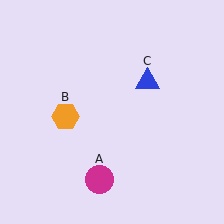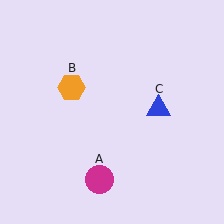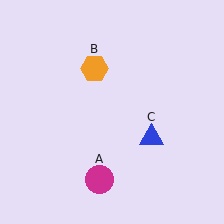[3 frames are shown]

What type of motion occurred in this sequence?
The orange hexagon (object B), blue triangle (object C) rotated clockwise around the center of the scene.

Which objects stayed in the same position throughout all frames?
Magenta circle (object A) remained stationary.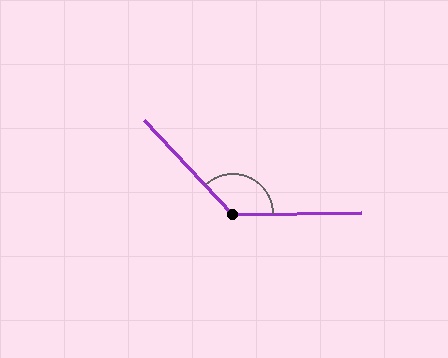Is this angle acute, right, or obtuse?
It is obtuse.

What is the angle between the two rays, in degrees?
Approximately 133 degrees.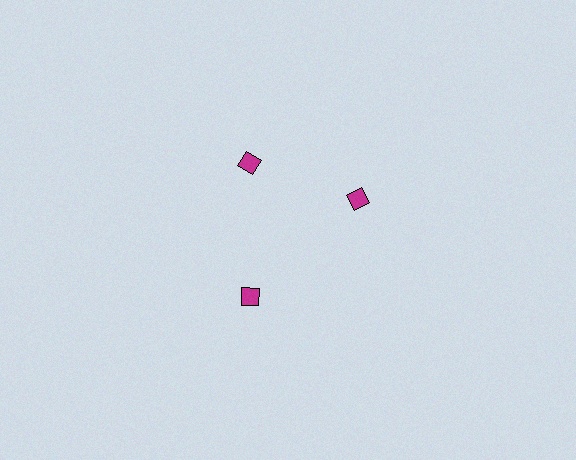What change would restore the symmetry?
The symmetry would be restored by rotating it back into even spacing with its neighbors so that all 3 diamonds sit at equal angles and equal distance from the center.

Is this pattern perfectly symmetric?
No. The 3 magenta diamonds are arranged in a ring, but one element near the 3 o'clock position is rotated out of alignment along the ring, breaking the 3-fold rotational symmetry.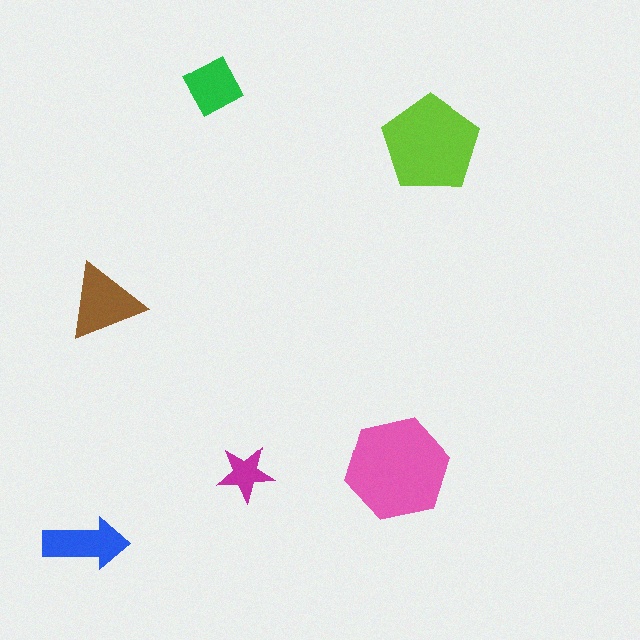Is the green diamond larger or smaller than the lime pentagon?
Smaller.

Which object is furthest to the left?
The blue arrow is leftmost.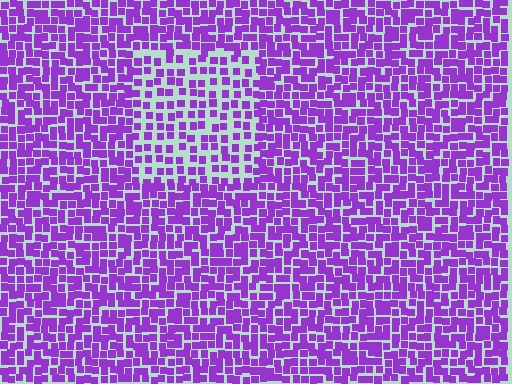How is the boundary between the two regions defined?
The boundary is defined by a change in element density (approximately 1.7x ratio). All elements are the same color, size, and shape.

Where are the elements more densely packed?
The elements are more densely packed outside the rectangle boundary.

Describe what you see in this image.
The image contains small purple elements arranged at two different densities. A rectangle-shaped region is visible where the elements are less densely packed than the surrounding area.